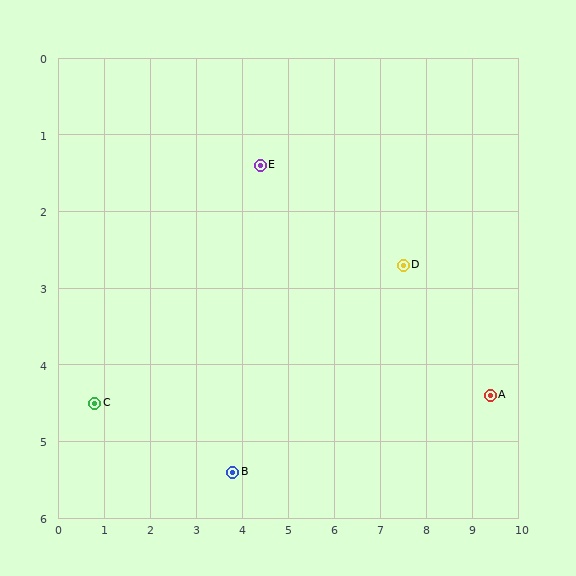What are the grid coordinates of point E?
Point E is at approximately (4.4, 1.4).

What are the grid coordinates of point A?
Point A is at approximately (9.4, 4.4).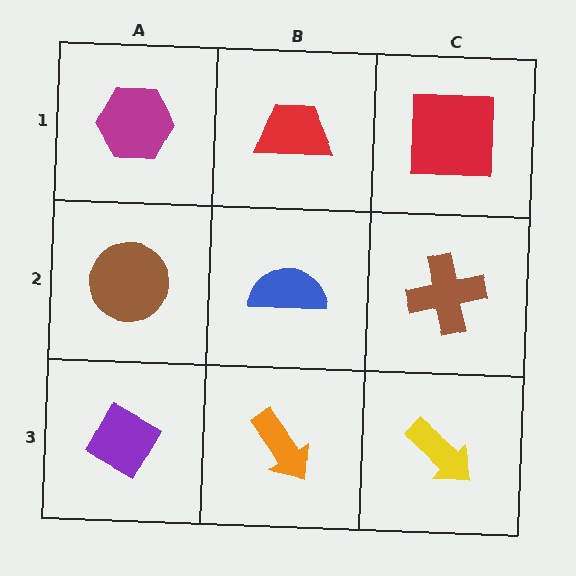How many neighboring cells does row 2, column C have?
3.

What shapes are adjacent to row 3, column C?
A brown cross (row 2, column C), an orange arrow (row 3, column B).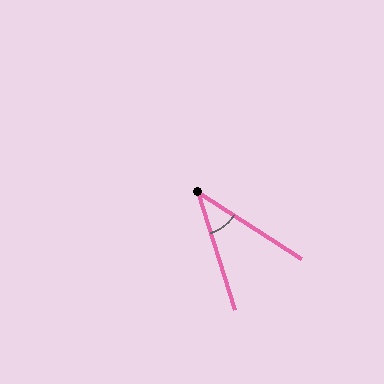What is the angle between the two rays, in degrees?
Approximately 40 degrees.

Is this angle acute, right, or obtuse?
It is acute.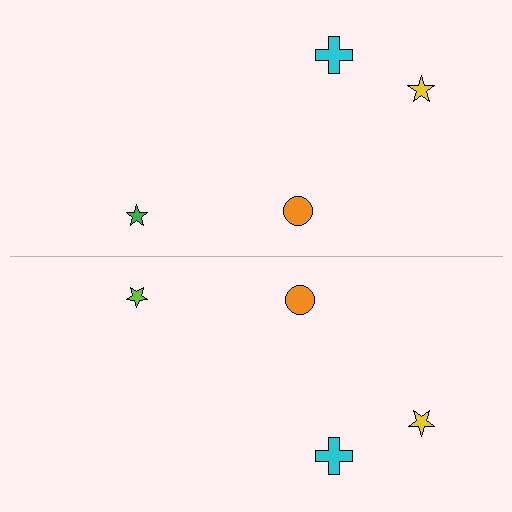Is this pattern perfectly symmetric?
No, the pattern is not perfectly symmetric. The lime star on the bottom side breaks the symmetry — its mirror counterpart is green.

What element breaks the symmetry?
The lime star on the bottom side breaks the symmetry — its mirror counterpart is green.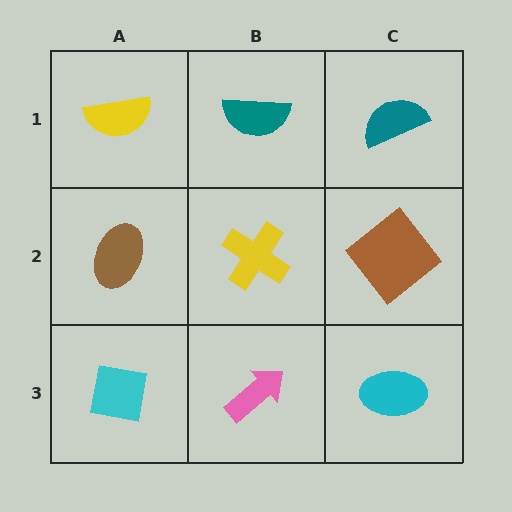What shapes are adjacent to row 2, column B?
A teal semicircle (row 1, column B), a pink arrow (row 3, column B), a brown ellipse (row 2, column A), a brown diamond (row 2, column C).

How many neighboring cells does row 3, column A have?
2.